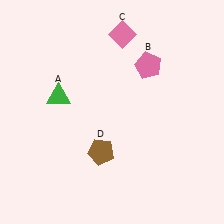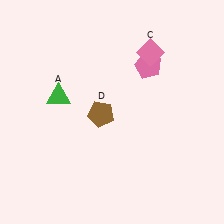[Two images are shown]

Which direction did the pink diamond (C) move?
The pink diamond (C) moved right.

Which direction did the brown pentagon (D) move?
The brown pentagon (D) moved up.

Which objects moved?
The objects that moved are: the pink diamond (C), the brown pentagon (D).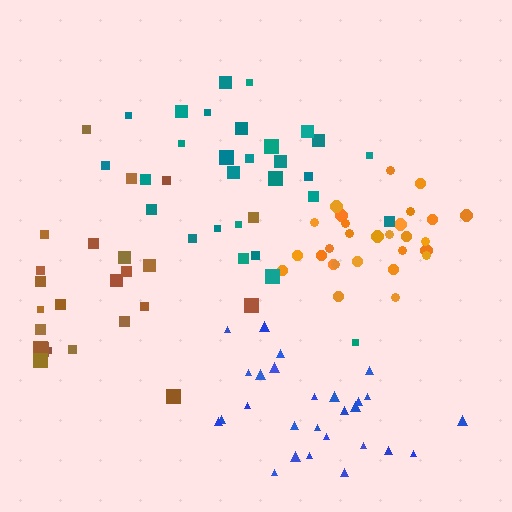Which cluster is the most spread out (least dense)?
Teal.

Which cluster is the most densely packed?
Orange.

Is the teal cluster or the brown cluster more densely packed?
Brown.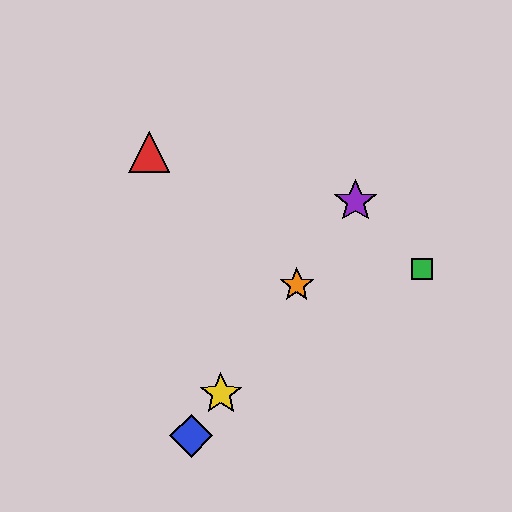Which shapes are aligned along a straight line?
The blue diamond, the yellow star, the purple star, the orange star are aligned along a straight line.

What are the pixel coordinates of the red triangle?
The red triangle is at (149, 152).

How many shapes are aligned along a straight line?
4 shapes (the blue diamond, the yellow star, the purple star, the orange star) are aligned along a straight line.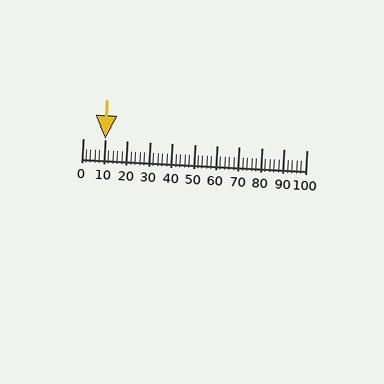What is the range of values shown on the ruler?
The ruler shows values from 0 to 100.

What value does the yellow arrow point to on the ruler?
The yellow arrow points to approximately 10.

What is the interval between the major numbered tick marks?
The major tick marks are spaced 10 units apart.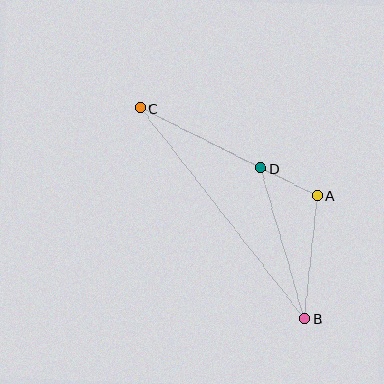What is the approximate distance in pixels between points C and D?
The distance between C and D is approximately 135 pixels.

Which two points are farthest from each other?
Points B and C are farthest from each other.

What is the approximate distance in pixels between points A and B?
The distance between A and B is approximately 124 pixels.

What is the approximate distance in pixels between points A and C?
The distance between A and C is approximately 198 pixels.